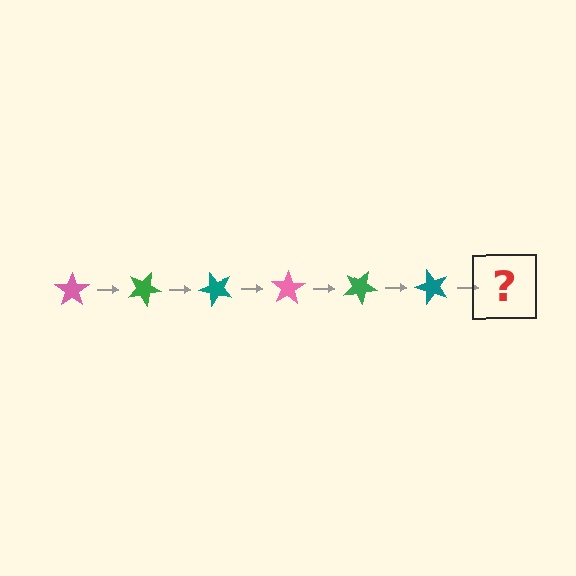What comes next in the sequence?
The next element should be a pink star, rotated 150 degrees from the start.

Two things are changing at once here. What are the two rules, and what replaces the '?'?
The two rules are that it rotates 25 degrees each step and the color cycles through pink, green, and teal. The '?' should be a pink star, rotated 150 degrees from the start.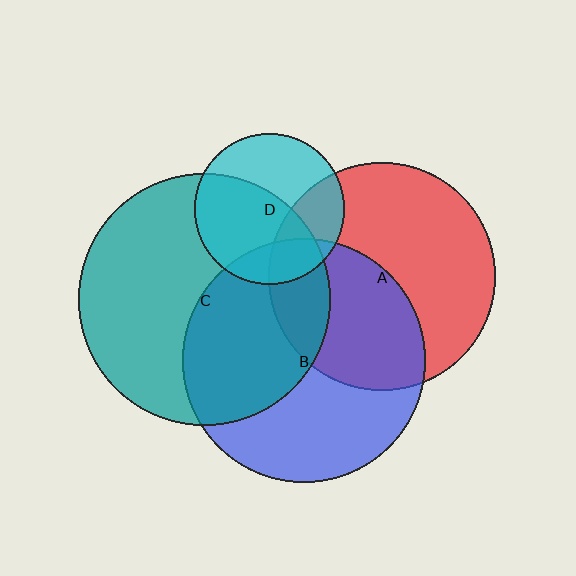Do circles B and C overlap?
Yes.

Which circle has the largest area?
Circle C (teal).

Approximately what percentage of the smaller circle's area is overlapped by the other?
Approximately 45%.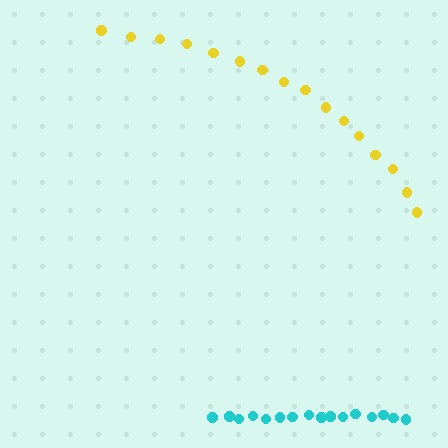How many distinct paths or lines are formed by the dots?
There are 2 distinct paths.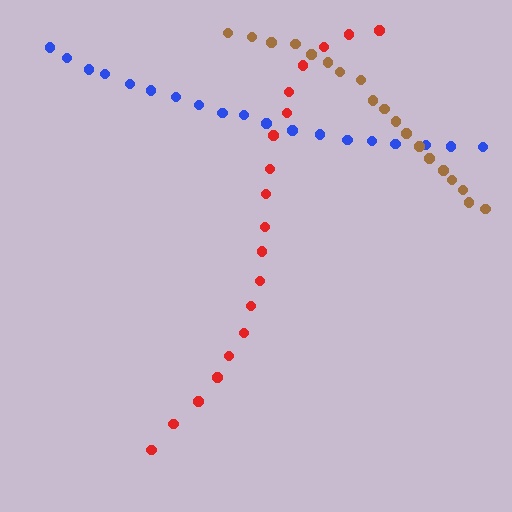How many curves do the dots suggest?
There are 3 distinct paths.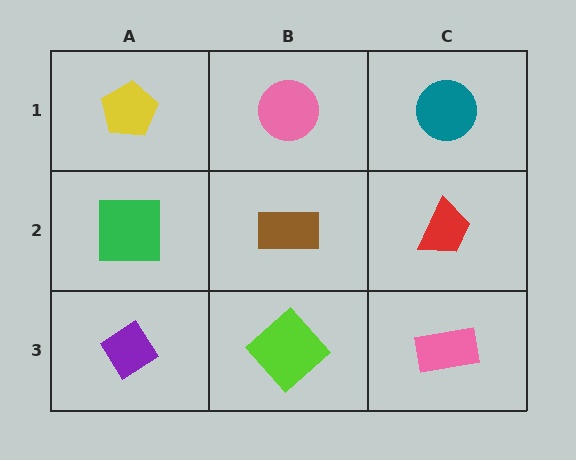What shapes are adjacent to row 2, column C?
A teal circle (row 1, column C), a pink rectangle (row 3, column C), a brown rectangle (row 2, column B).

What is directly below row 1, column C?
A red trapezoid.